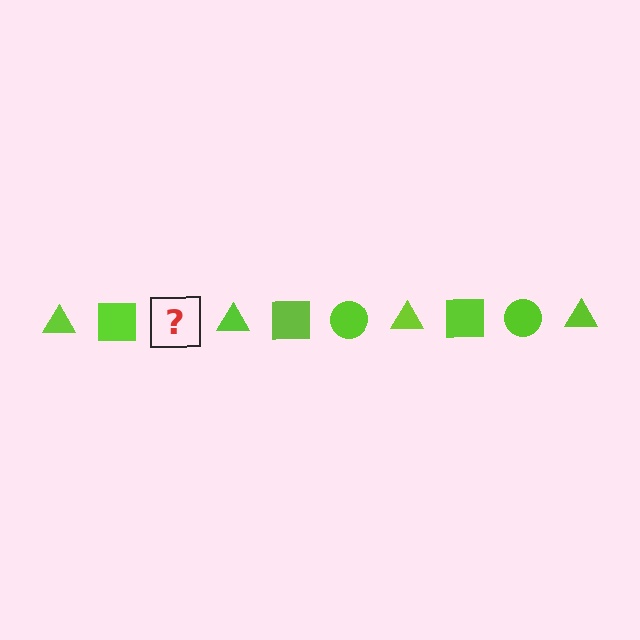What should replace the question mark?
The question mark should be replaced with a lime circle.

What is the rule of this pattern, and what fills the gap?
The rule is that the pattern cycles through triangle, square, circle shapes in lime. The gap should be filled with a lime circle.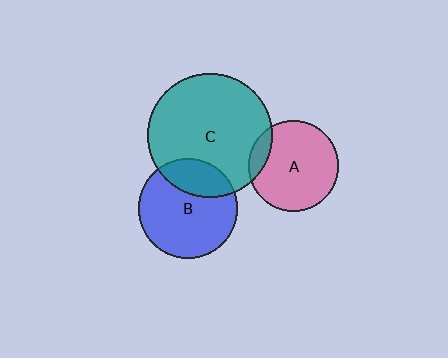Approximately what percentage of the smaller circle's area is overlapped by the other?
Approximately 25%.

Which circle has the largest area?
Circle C (teal).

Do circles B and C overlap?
Yes.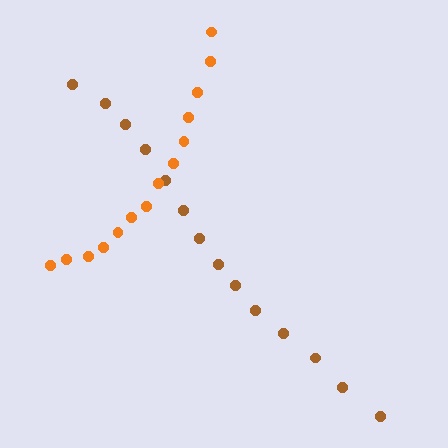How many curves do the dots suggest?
There are 2 distinct paths.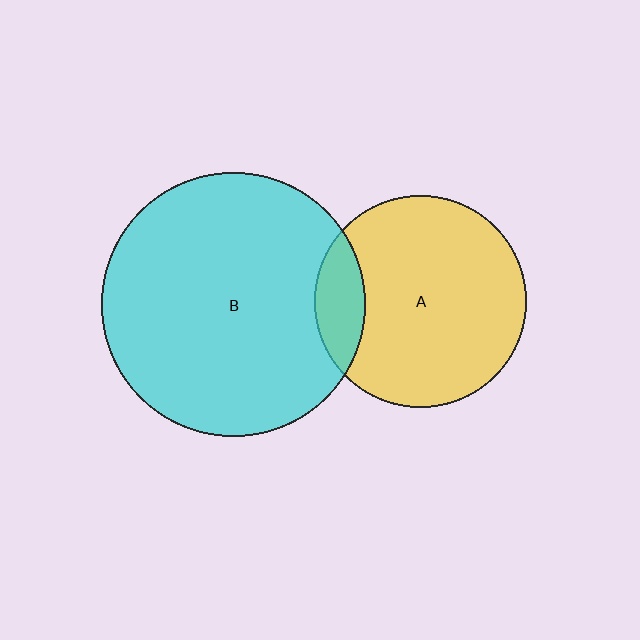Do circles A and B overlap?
Yes.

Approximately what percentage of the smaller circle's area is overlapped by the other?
Approximately 15%.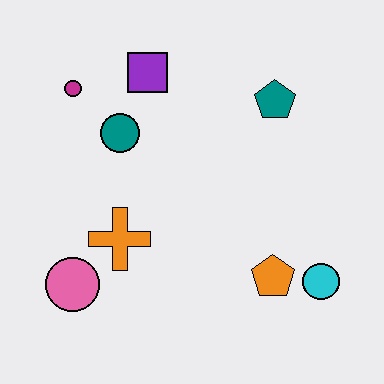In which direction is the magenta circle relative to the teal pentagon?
The magenta circle is to the left of the teal pentagon.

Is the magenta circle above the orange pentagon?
Yes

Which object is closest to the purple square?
The teal circle is closest to the purple square.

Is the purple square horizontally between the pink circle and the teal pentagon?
Yes